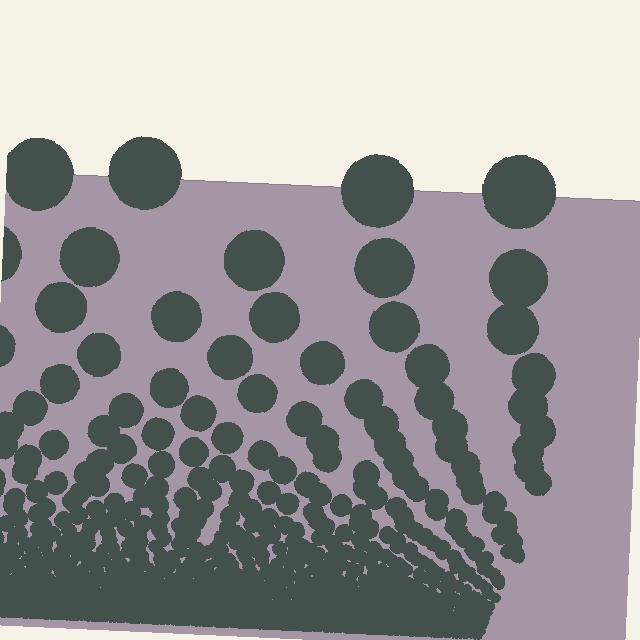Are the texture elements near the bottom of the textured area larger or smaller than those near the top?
Smaller. The gradient is inverted — elements near the bottom are smaller and denser.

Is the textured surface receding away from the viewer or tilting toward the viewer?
The surface appears to tilt toward the viewer. Texture elements get larger and sparser toward the top.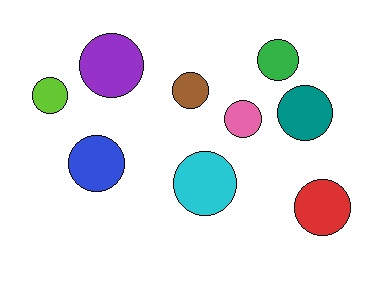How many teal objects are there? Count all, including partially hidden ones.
There is 1 teal object.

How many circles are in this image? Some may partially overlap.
There are 9 circles.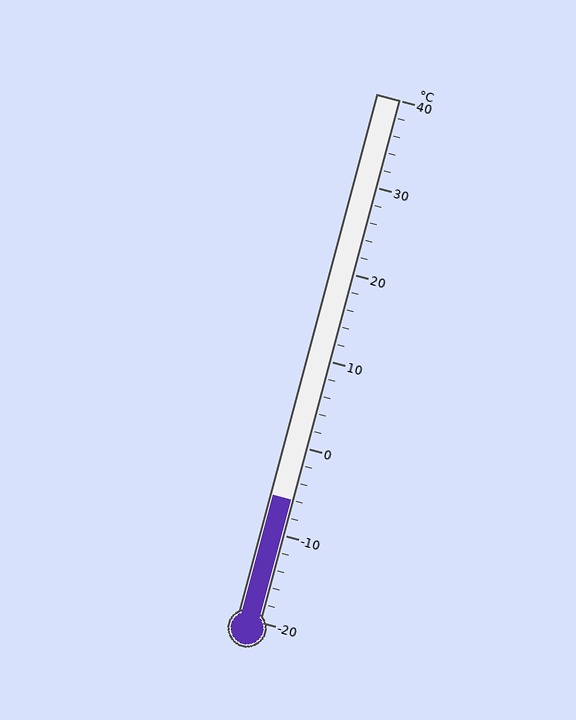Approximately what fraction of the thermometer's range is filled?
The thermometer is filled to approximately 25% of its range.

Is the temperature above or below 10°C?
The temperature is below 10°C.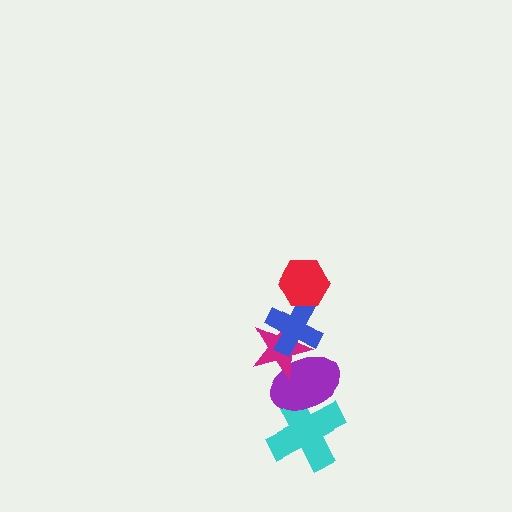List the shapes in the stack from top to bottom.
From top to bottom: the red hexagon, the blue cross, the magenta star, the purple ellipse, the cyan cross.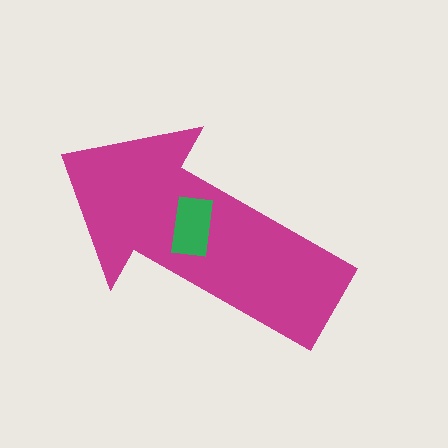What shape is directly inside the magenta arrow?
The green rectangle.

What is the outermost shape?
The magenta arrow.